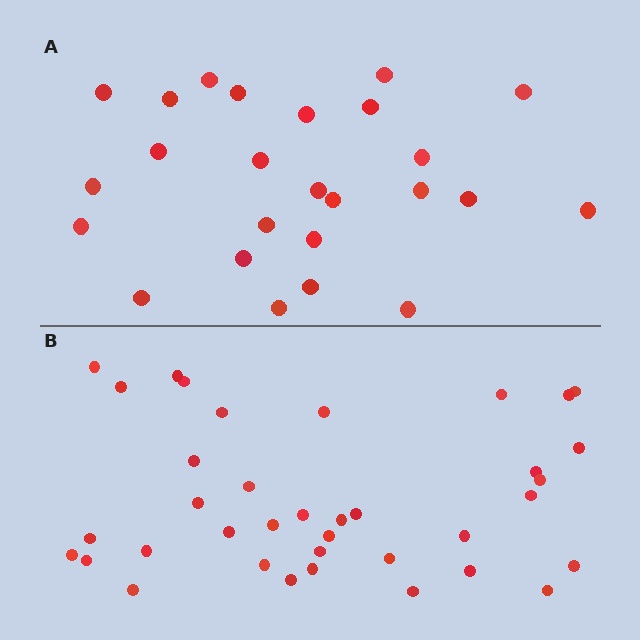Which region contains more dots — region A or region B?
Region B (the bottom region) has more dots.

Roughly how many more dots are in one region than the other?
Region B has roughly 12 or so more dots than region A.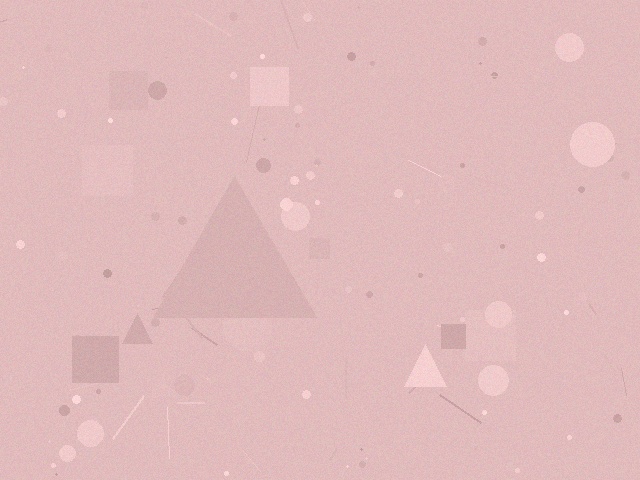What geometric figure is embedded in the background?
A triangle is embedded in the background.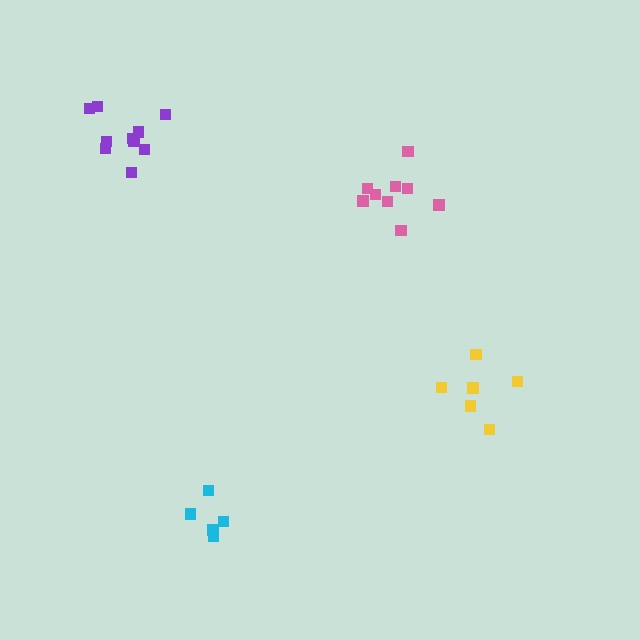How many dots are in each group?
Group 1: 9 dots, Group 2: 10 dots, Group 3: 6 dots, Group 4: 5 dots (30 total).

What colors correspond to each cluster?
The clusters are colored: pink, purple, yellow, cyan.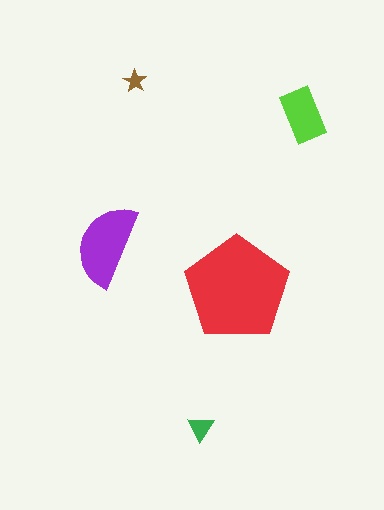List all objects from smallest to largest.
The brown star, the green triangle, the lime rectangle, the purple semicircle, the red pentagon.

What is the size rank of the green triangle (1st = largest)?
4th.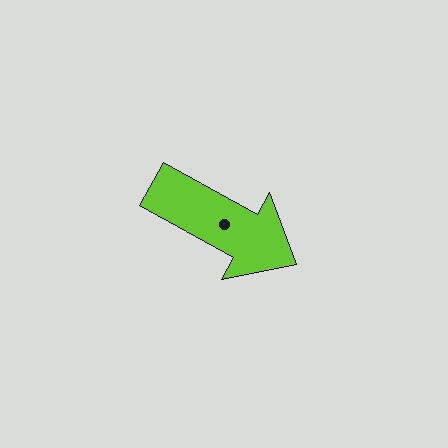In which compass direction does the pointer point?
Southeast.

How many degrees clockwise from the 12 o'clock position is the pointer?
Approximately 119 degrees.